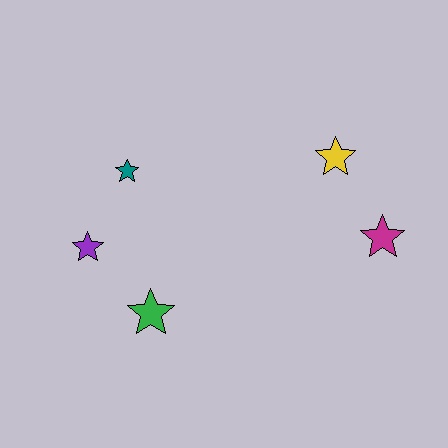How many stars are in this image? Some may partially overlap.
There are 5 stars.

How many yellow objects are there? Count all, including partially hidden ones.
There is 1 yellow object.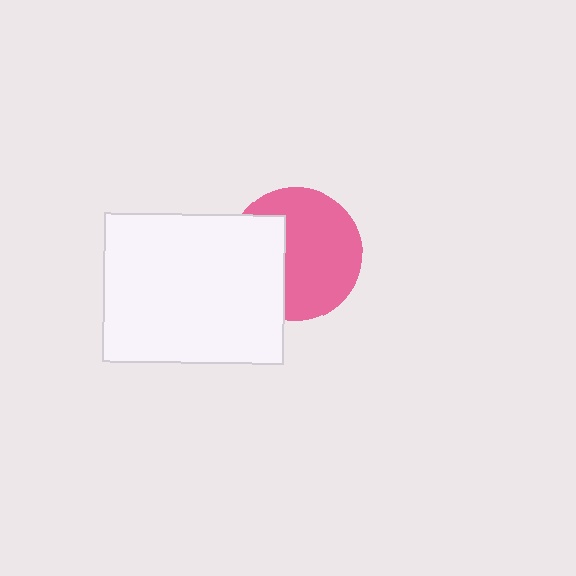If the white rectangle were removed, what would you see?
You would see the complete pink circle.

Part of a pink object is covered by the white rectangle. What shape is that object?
It is a circle.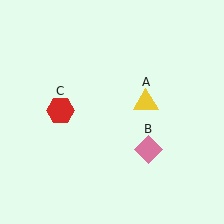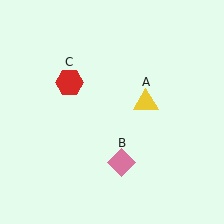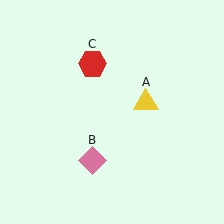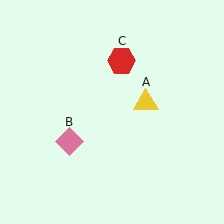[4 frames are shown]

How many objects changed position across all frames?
2 objects changed position: pink diamond (object B), red hexagon (object C).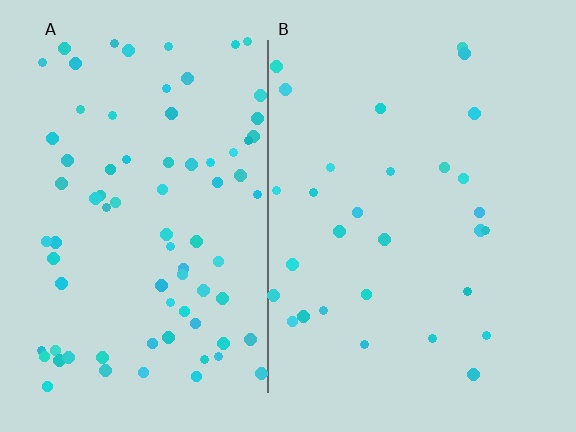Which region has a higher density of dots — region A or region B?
A (the left).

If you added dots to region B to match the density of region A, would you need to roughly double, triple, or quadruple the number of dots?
Approximately triple.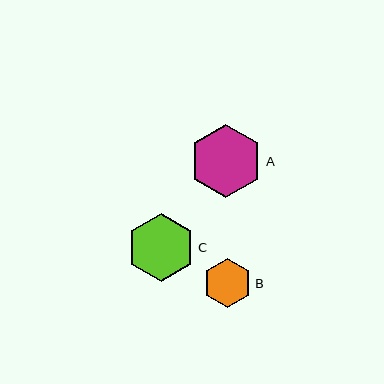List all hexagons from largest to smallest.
From largest to smallest: A, C, B.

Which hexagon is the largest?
Hexagon A is the largest with a size of approximately 73 pixels.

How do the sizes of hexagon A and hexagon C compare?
Hexagon A and hexagon C are approximately the same size.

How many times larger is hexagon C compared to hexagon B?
Hexagon C is approximately 1.4 times the size of hexagon B.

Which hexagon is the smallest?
Hexagon B is the smallest with a size of approximately 49 pixels.